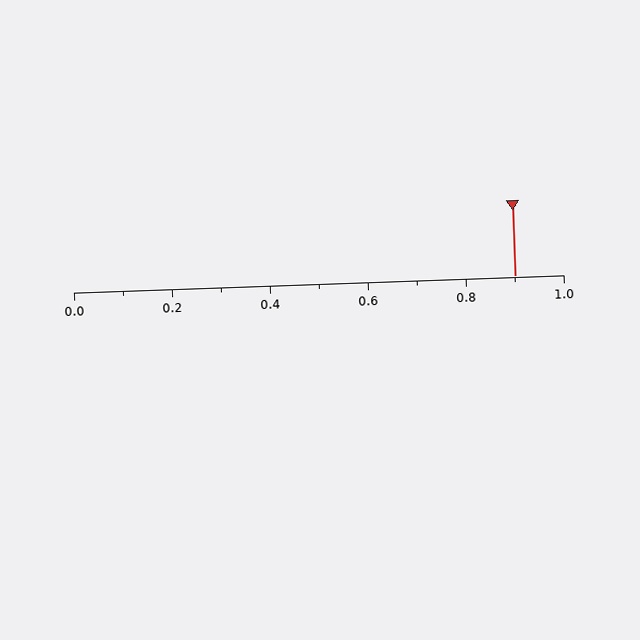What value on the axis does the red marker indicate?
The marker indicates approximately 0.9.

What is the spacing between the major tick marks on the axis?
The major ticks are spaced 0.2 apart.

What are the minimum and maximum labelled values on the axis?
The axis runs from 0.0 to 1.0.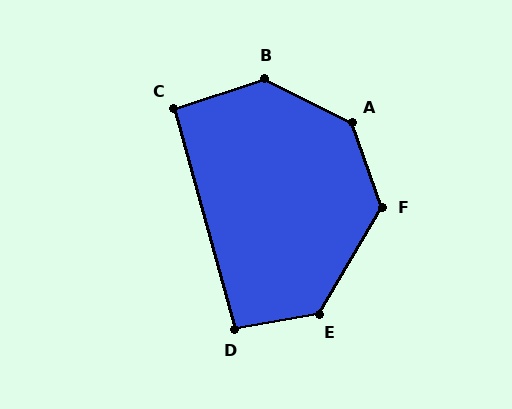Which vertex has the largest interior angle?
A, at approximately 136 degrees.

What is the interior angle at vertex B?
Approximately 135 degrees (obtuse).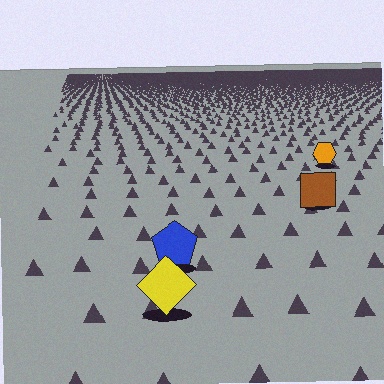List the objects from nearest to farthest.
From nearest to farthest: the yellow diamond, the blue pentagon, the brown square, the orange hexagon.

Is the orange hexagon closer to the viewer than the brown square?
No. The brown square is closer — you can tell from the texture gradient: the ground texture is coarser near it.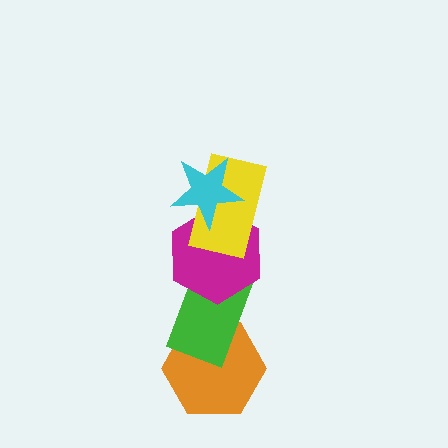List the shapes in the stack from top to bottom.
From top to bottom: the cyan star, the yellow rectangle, the magenta hexagon, the green rectangle, the orange hexagon.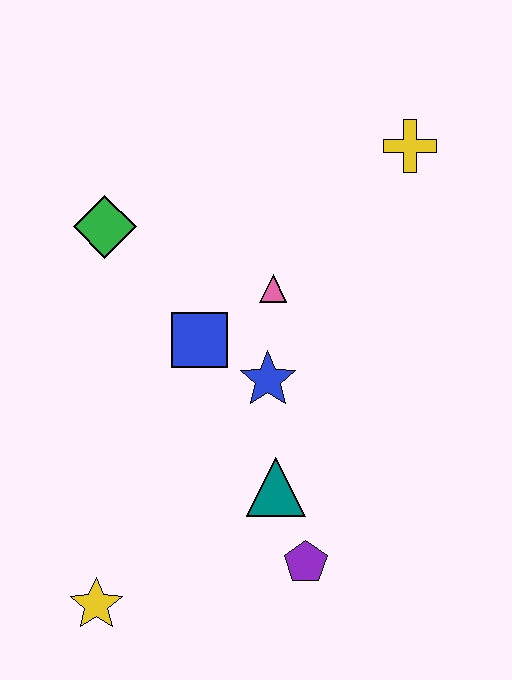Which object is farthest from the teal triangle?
The yellow cross is farthest from the teal triangle.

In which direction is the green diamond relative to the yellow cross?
The green diamond is to the left of the yellow cross.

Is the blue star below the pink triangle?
Yes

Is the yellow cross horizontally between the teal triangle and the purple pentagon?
No